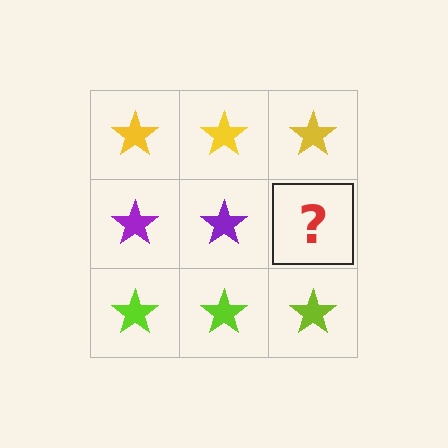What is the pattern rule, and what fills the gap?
The rule is that each row has a consistent color. The gap should be filled with a purple star.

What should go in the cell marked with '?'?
The missing cell should contain a purple star.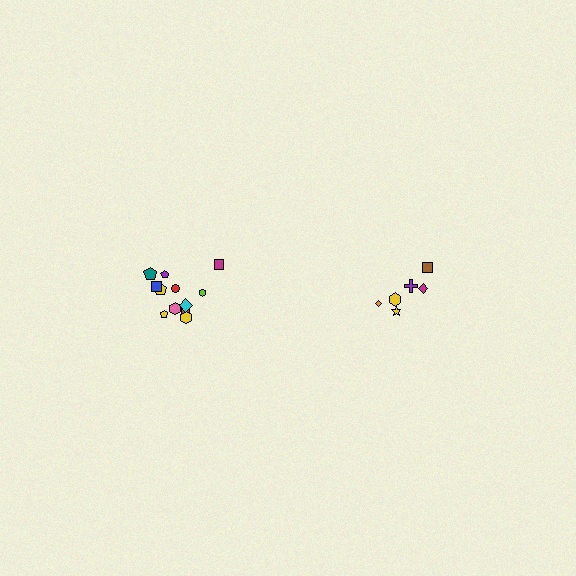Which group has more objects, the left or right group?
The left group.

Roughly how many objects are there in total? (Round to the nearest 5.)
Roughly 20 objects in total.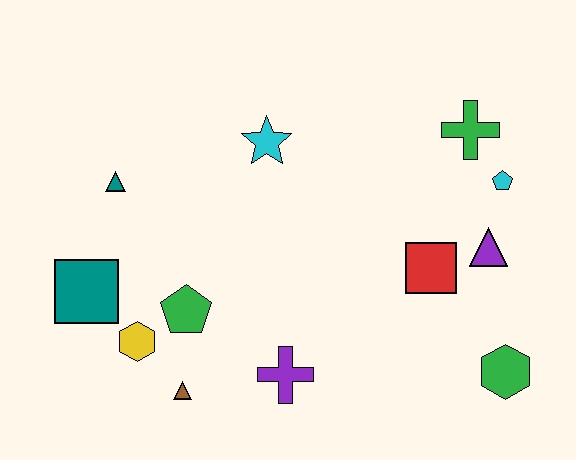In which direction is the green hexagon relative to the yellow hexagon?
The green hexagon is to the right of the yellow hexagon.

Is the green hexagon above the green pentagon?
No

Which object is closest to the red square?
The purple triangle is closest to the red square.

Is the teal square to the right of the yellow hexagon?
No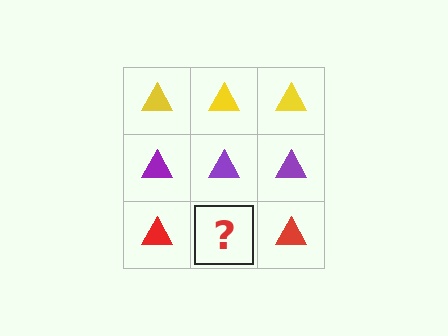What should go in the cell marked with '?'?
The missing cell should contain a red triangle.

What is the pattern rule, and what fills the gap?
The rule is that each row has a consistent color. The gap should be filled with a red triangle.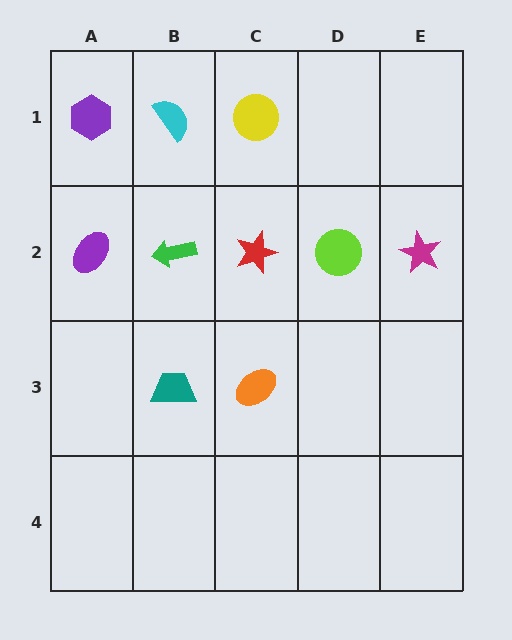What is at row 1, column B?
A cyan semicircle.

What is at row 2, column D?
A lime circle.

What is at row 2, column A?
A purple ellipse.